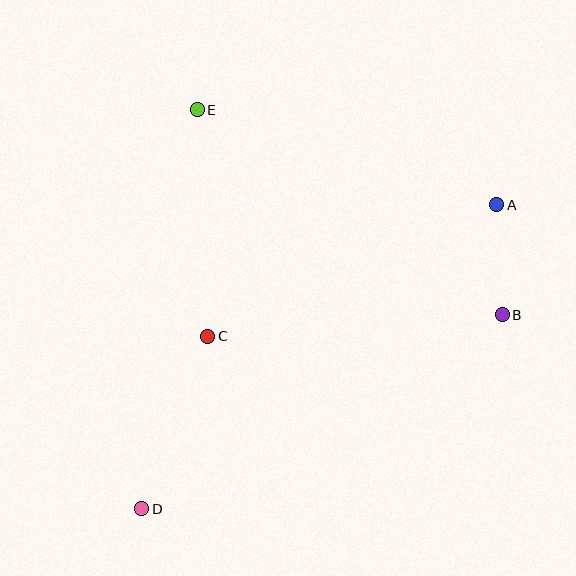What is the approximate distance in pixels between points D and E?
The distance between D and E is approximately 403 pixels.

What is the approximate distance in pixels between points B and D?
The distance between B and D is approximately 409 pixels.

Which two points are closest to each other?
Points A and B are closest to each other.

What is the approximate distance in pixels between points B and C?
The distance between B and C is approximately 295 pixels.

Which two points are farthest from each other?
Points A and D are farthest from each other.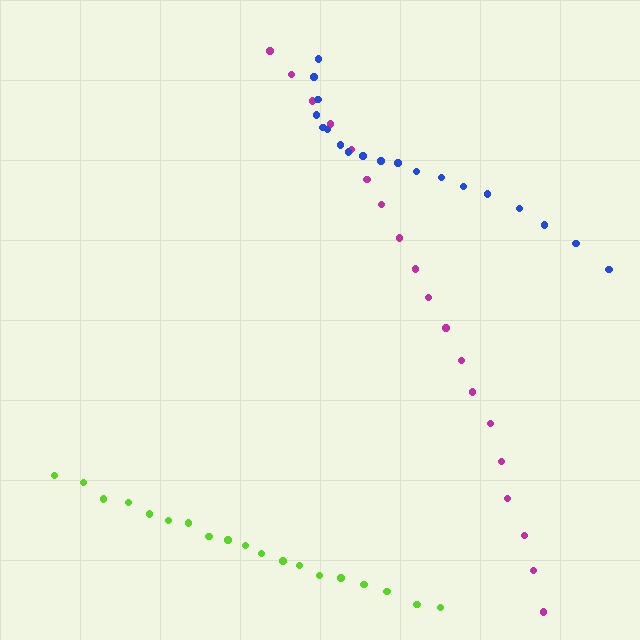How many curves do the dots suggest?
There are 3 distinct paths.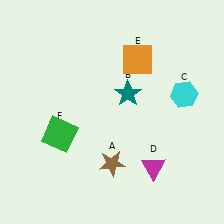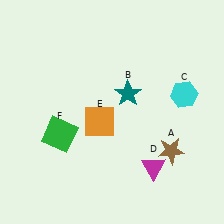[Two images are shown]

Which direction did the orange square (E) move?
The orange square (E) moved down.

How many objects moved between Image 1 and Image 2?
2 objects moved between the two images.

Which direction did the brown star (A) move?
The brown star (A) moved right.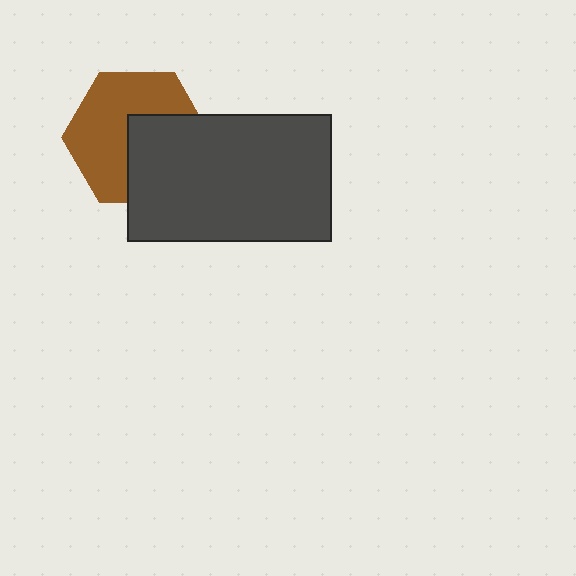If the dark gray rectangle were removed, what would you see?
You would see the complete brown hexagon.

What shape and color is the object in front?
The object in front is a dark gray rectangle.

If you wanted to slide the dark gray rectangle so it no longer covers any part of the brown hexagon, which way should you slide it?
Slide it toward the lower-right — that is the most direct way to separate the two shapes.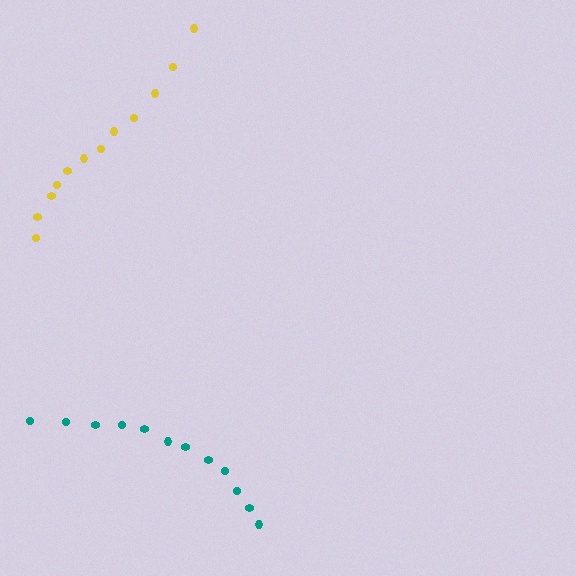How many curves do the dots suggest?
There are 2 distinct paths.